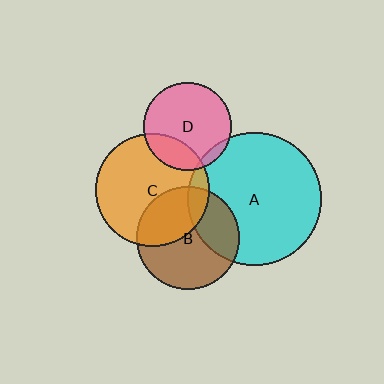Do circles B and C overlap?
Yes.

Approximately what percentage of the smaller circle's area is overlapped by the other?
Approximately 40%.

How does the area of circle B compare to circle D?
Approximately 1.4 times.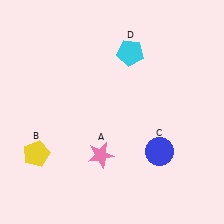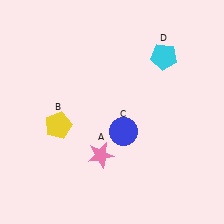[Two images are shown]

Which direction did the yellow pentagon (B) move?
The yellow pentagon (B) moved up.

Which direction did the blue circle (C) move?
The blue circle (C) moved left.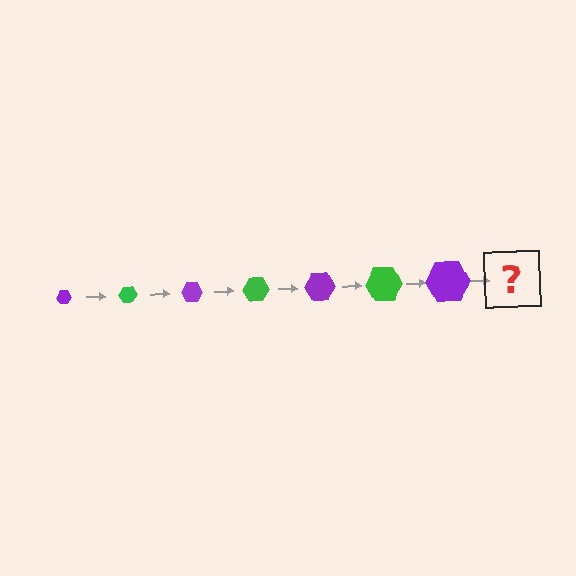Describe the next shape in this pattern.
It should be a green hexagon, larger than the previous one.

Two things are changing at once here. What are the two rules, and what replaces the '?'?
The two rules are that the hexagon grows larger each step and the color cycles through purple and green. The '?' should be a green hexagon, larger than the previous one.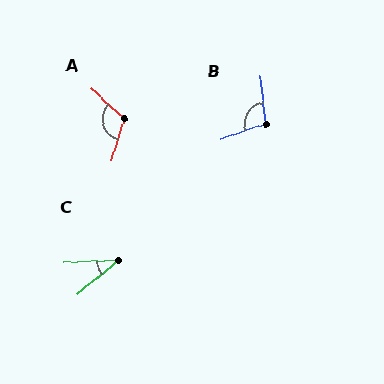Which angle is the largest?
A, at approximately 116 degrees.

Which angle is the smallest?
C, at approximately 36 degrees.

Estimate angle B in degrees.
Approximately 104 degrees.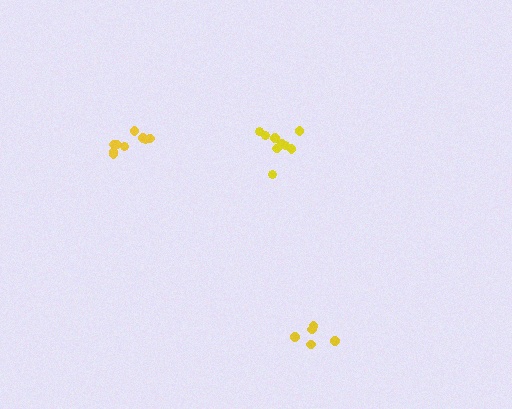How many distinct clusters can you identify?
There are 3 distinct clusters.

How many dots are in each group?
Group 1: 5 dots, Group 2: 9 dots, Group 3: 9 dots (23 total).